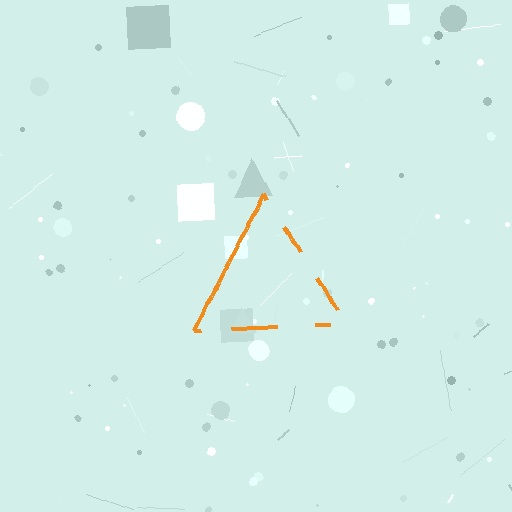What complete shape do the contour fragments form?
The contour fragments form a triangle.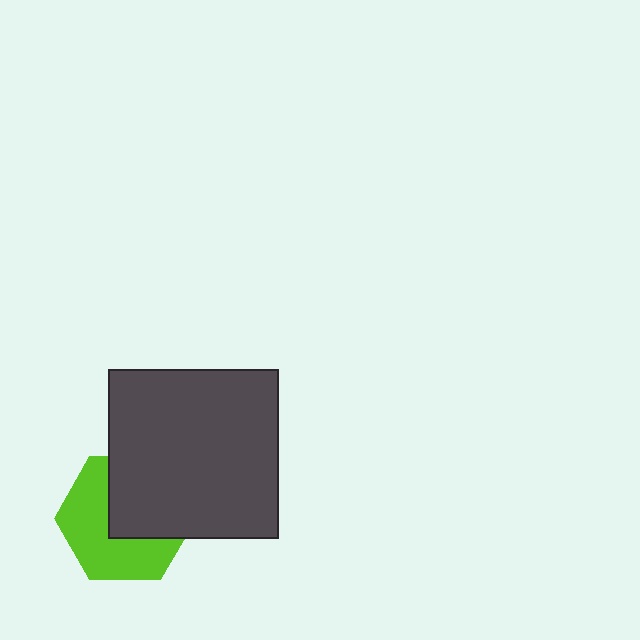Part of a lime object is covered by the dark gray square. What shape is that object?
It is a hexagon.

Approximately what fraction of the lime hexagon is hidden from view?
Roughly 47% of the lime hexagon is hidden behind the dark gray square.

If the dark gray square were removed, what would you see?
You would see the complete lime hexagon.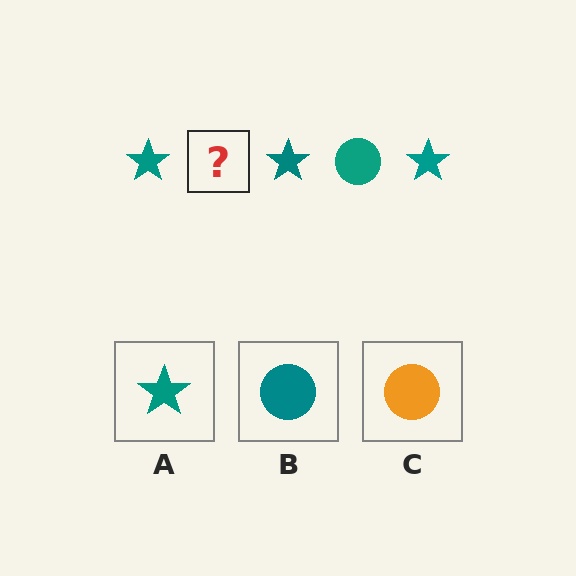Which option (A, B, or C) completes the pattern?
B.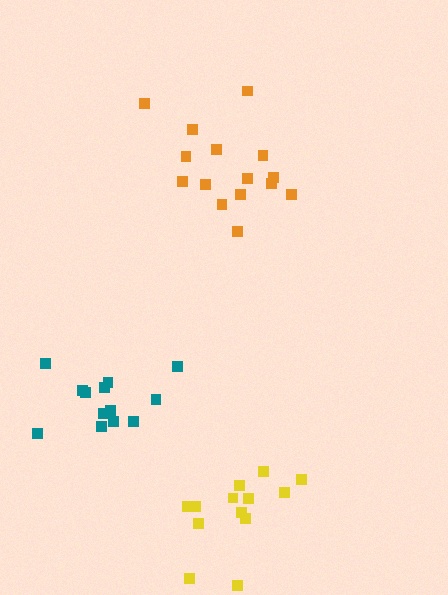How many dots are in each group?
Group 1: 15 dots, Group 2: 13 dots, Group 3: 13 dots (41 total).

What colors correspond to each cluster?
The clusters are colored: orange, teal, yellow.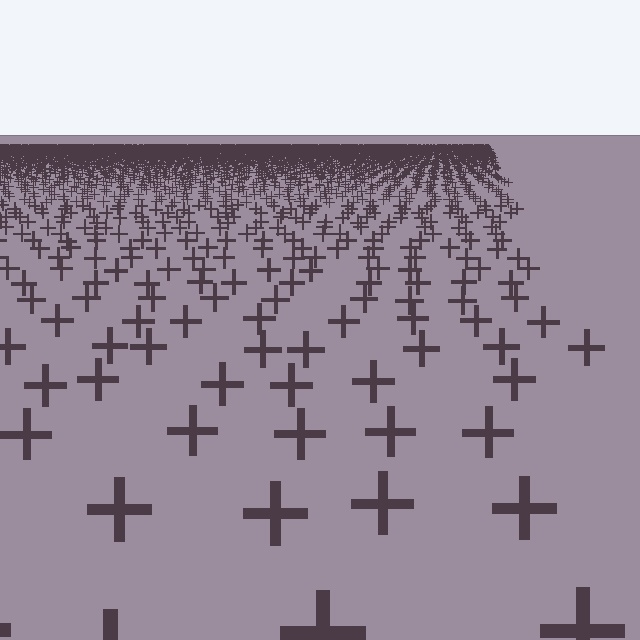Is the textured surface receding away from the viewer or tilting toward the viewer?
The surface is receding away from the viewer. Texture elements get smaller and denser toward the top.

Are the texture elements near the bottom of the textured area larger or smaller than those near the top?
Larger. Near the bottom, elements are closer to the viewer and appear at a bigger on-screen size.